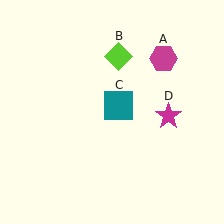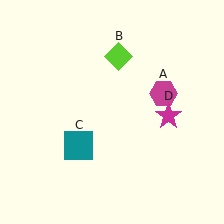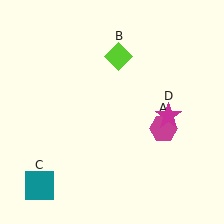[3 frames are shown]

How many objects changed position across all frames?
2 objects changed position: magenta hexagon (object A), teal square (object C).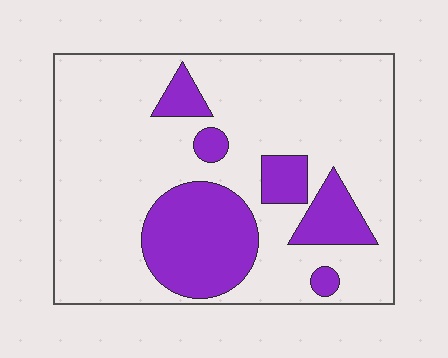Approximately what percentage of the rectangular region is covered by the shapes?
Approximately 25%.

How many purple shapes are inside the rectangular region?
6.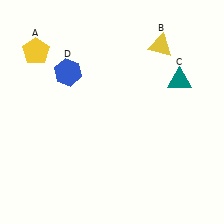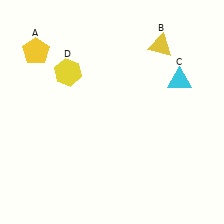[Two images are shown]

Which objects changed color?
C changed from teal to cyan. D changed from blue to yellow.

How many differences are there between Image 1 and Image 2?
There are 2 differences between the two images.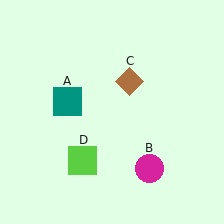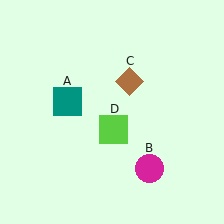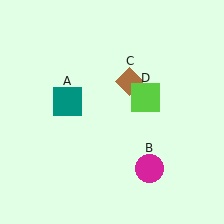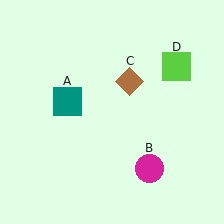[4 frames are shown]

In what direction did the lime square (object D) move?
The lime square (object D) moved up and to the right.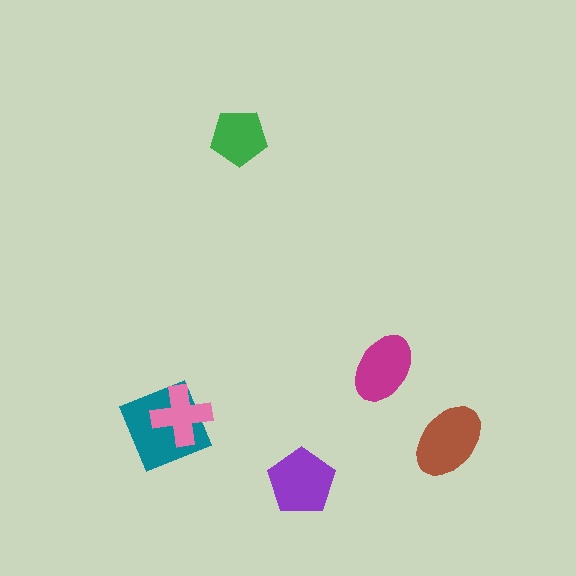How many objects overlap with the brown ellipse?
0 objects overlap with the brown ellipse.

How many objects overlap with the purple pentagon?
0 objects overlap with the purple pentagon.